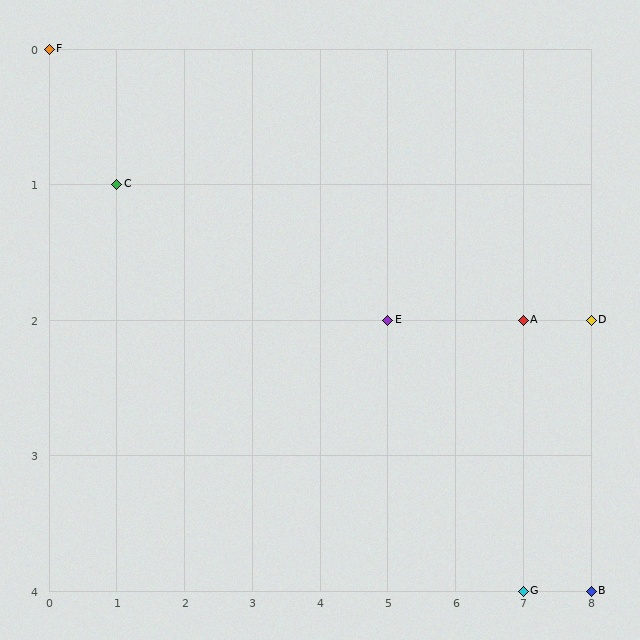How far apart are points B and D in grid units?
Points B and D are 2 rows apart.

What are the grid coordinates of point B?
Point B is at grid coordinates (8, 4).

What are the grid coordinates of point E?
Point E is at grid coordinates (5, 2).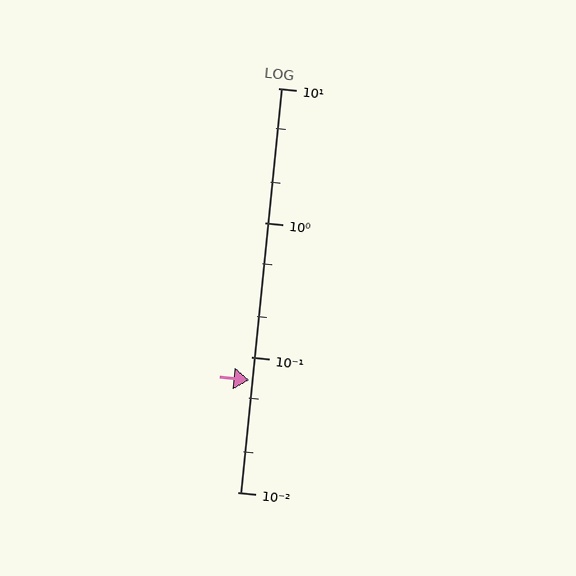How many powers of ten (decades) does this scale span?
The scale spans 3 decades, from 0.01 to 10.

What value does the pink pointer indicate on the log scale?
The pointer indicates approximately 0.068.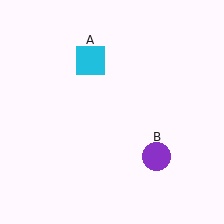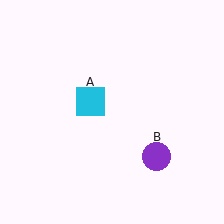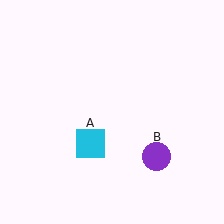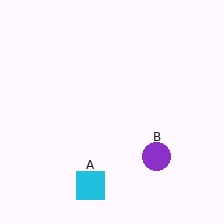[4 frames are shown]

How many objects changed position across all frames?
1 object changed position: cyan square (object A).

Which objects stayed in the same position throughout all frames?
Purple circle (object B) remained stationary.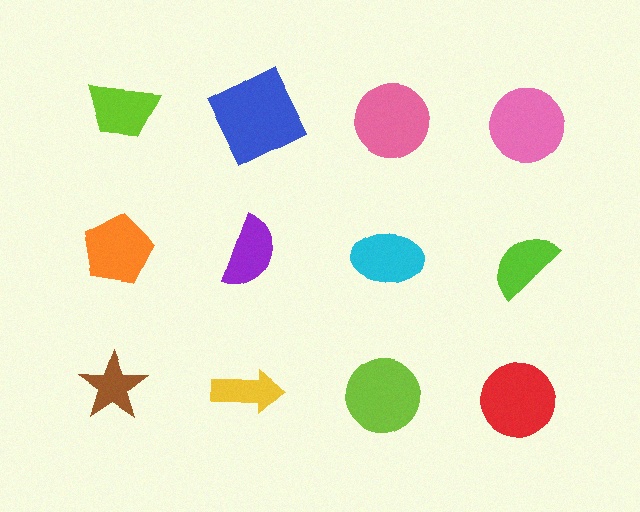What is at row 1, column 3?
A pink circle.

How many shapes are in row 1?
4 shapes.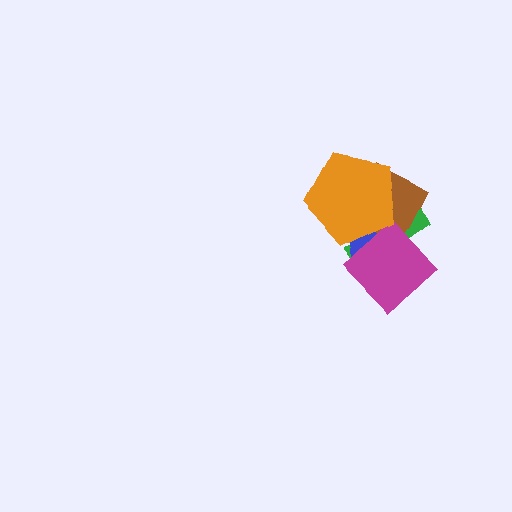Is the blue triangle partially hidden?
Yes, it is partially covered by another shape.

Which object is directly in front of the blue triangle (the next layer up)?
The brown square is directly in front of the blue triangle.